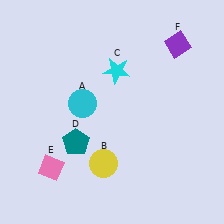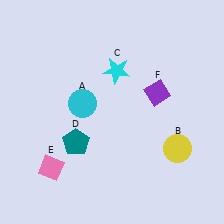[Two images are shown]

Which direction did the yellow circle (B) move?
The yellow circle (B) moved right.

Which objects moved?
The objects that moved are: the yellow circle (B), the purple diamond (F).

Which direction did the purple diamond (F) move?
The purple diamond (F) moved down.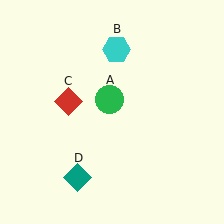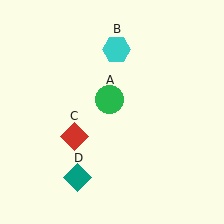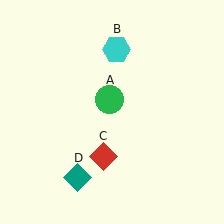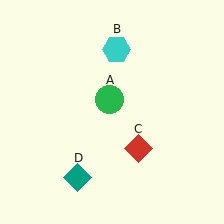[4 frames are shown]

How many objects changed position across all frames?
1 object changed position: red diamond (object C).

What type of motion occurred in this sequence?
The red diamond (object C) rotated counterclockwise around the center of the scene.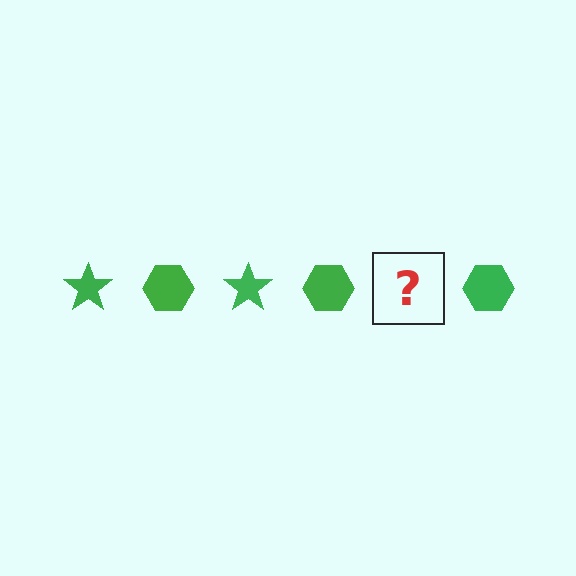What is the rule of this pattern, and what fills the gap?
The rule is that the pattern cycles through star, hexagon shapes in green. The gap should be filled with a green star.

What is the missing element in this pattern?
The missing element is a green star.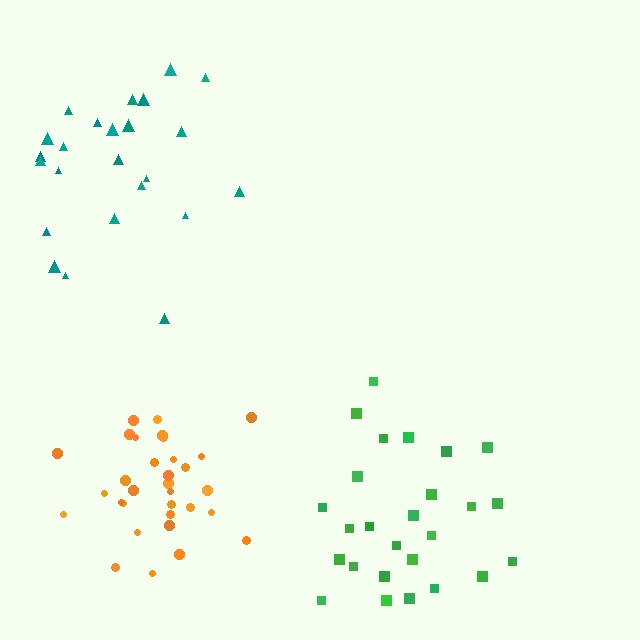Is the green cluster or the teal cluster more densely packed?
Green.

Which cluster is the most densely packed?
Orange.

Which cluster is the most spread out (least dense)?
Teal.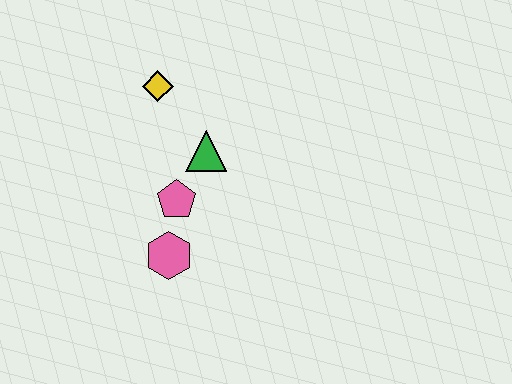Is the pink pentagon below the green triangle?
Yes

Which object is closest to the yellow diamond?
The green triangle is closest to the yellow diamond.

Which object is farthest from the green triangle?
The pink hexagon is farthest from the green triangle.